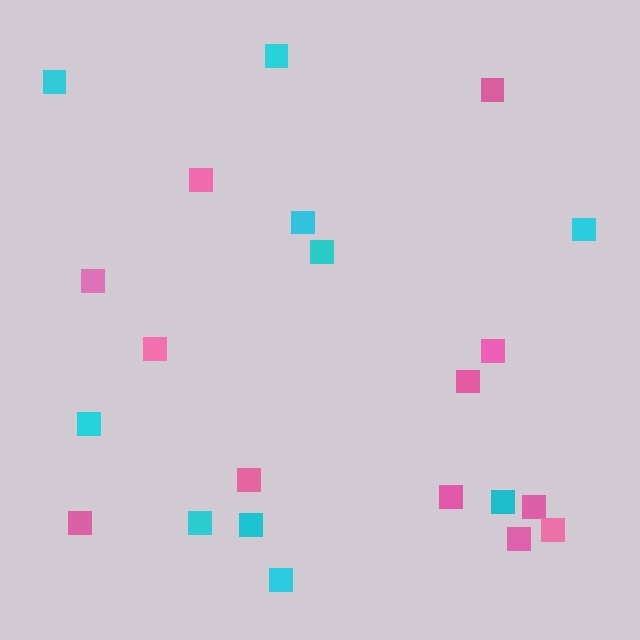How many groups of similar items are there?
There are 2 groups: one group of pink squares (12) and one group of cyan squares (10).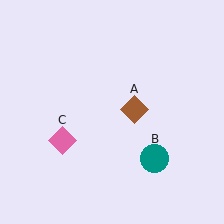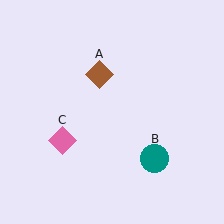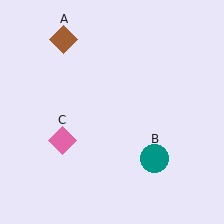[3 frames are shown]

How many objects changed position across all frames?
1 object changed position: brown diamond (object A).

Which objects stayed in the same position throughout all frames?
Teal circle (object B) and pink diamond (object C) remained stationary.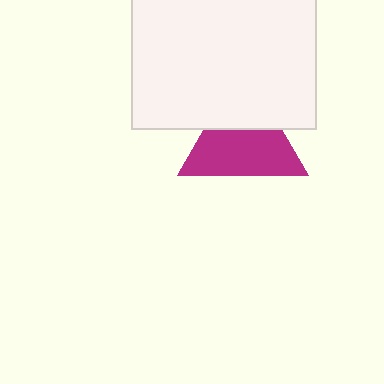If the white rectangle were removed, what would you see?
You would see the complete magenta triangle.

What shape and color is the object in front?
The object in front is a white rectangle.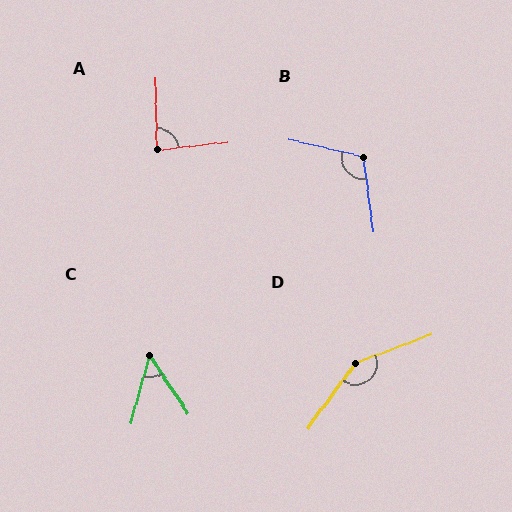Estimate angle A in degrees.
Approximately 84 degrees.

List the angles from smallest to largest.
C (49°), A (84°), B (111°), D (147°).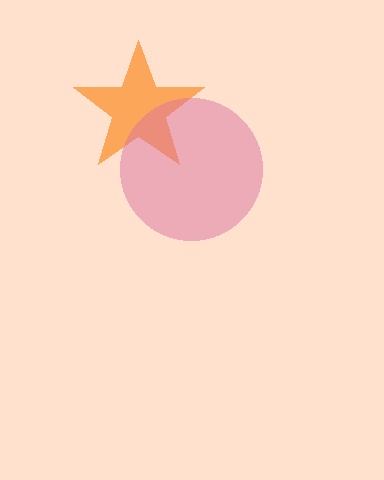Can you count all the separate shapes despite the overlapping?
Yes, there are 2 separate shapes.